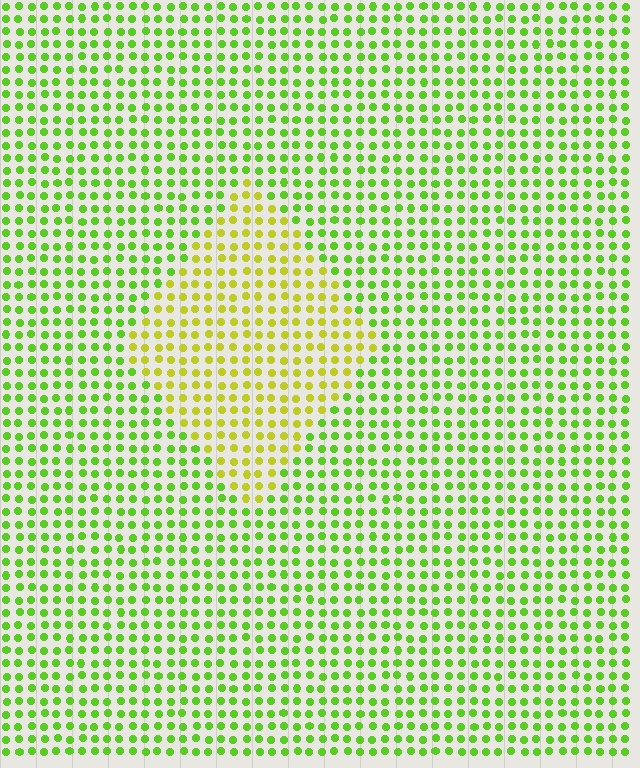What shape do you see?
I see a diamond.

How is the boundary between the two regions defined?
The boundary is defined purely by a slight shift in hue (about 36 degrees). Spacing, size, and orientation are identical on both sides.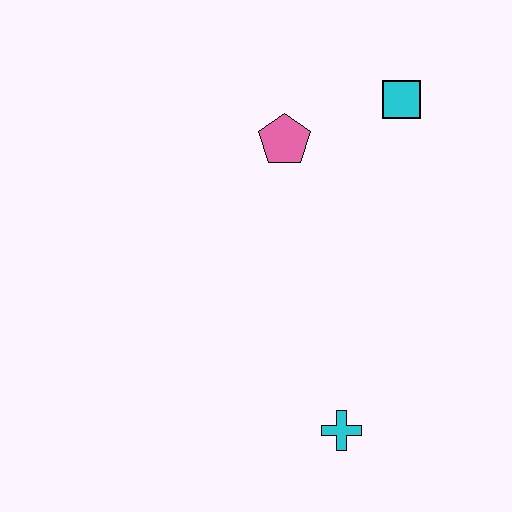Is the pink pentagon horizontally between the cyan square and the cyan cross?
No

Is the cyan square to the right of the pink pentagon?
Yes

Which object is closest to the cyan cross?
The pink pentagon is closest to the cyan cross.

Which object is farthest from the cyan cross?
The cyan square is farthest from the cyan cross.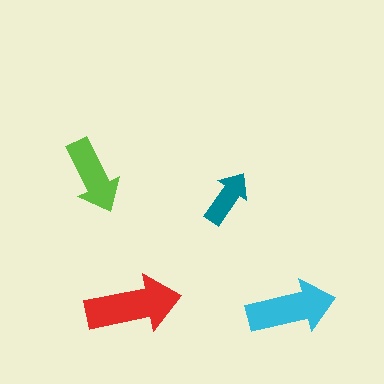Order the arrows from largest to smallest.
the red one, the cyan one, the lime one, the teal one.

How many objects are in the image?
There are 4 objects in the image.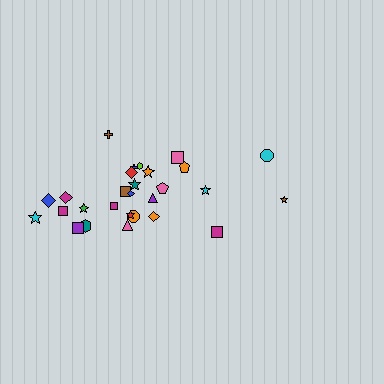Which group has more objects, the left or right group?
The left group.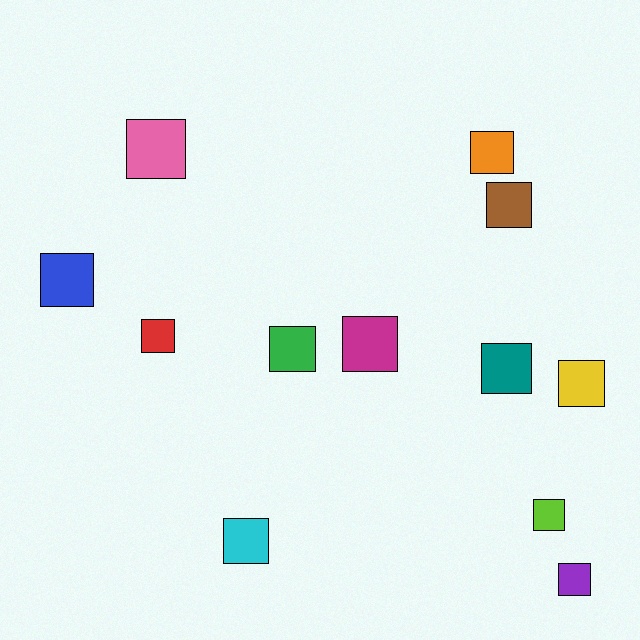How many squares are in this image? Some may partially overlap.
There are 12 squares.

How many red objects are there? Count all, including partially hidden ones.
There is 1 red object.